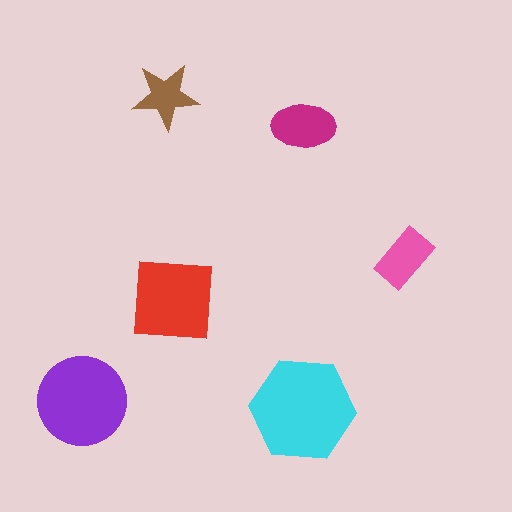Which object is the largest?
The cyan hexagon.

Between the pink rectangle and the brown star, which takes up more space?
The pink rectangle.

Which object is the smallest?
The brown star.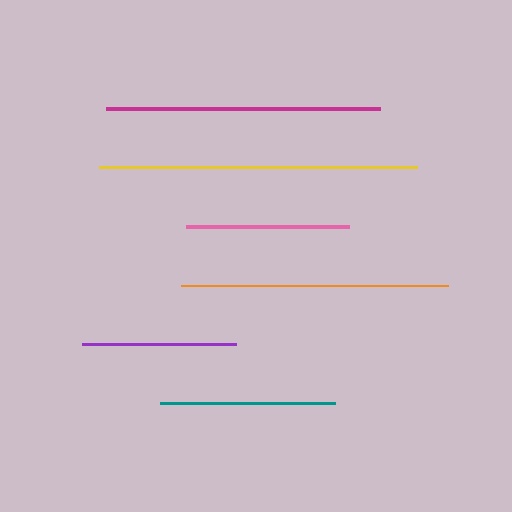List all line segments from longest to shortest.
From longest to shortest: yellow, magenta, orange, teal, pink, purple.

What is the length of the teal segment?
The teal segment is approximately 175 pixels long.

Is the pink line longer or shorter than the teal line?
The teal line is longer than the pink line.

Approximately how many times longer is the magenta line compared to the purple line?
The magenta line is approximately 1.8 times the length of the purple line.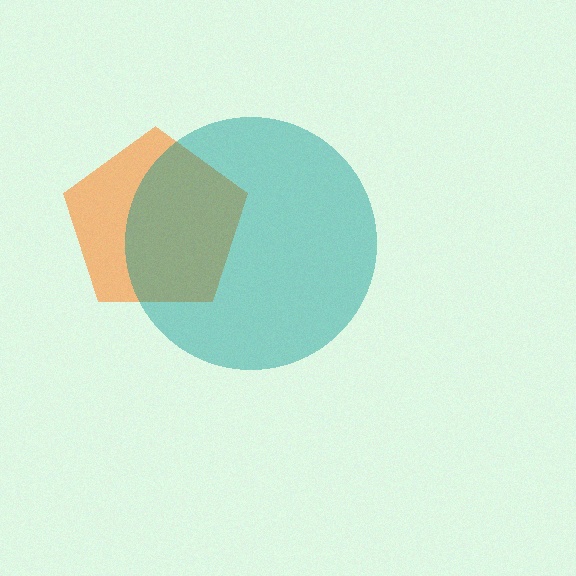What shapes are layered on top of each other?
The layered shapes are: an orange pentagon, a teal circle.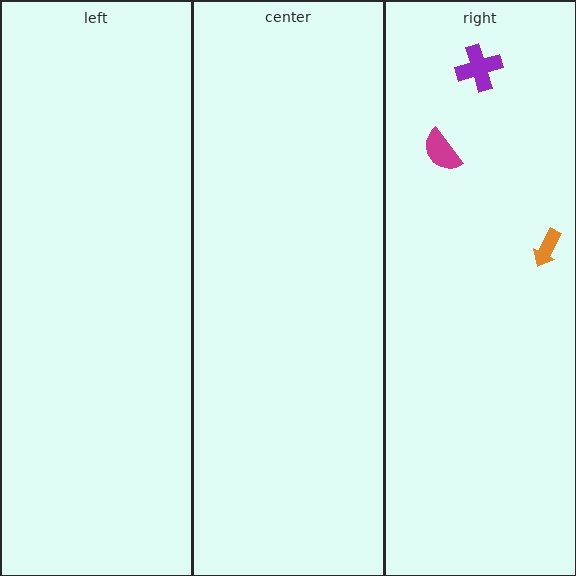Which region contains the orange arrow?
The right region.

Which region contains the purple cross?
The right region.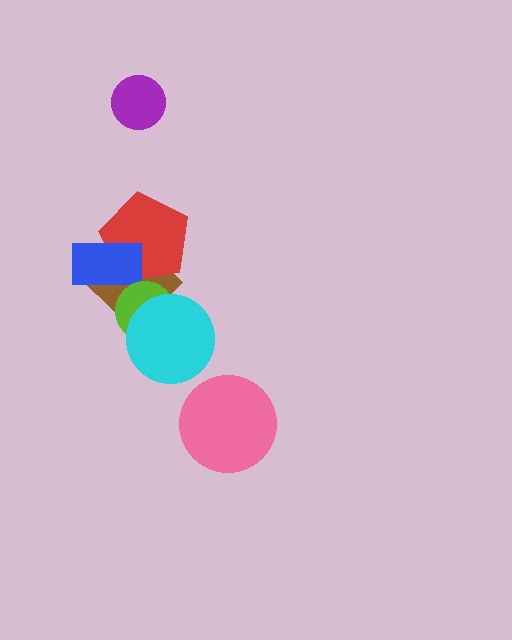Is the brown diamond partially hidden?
Yes, it is partially covered by another shape.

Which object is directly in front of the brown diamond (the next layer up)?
The red pentagon is directly in front of the brown diamond.